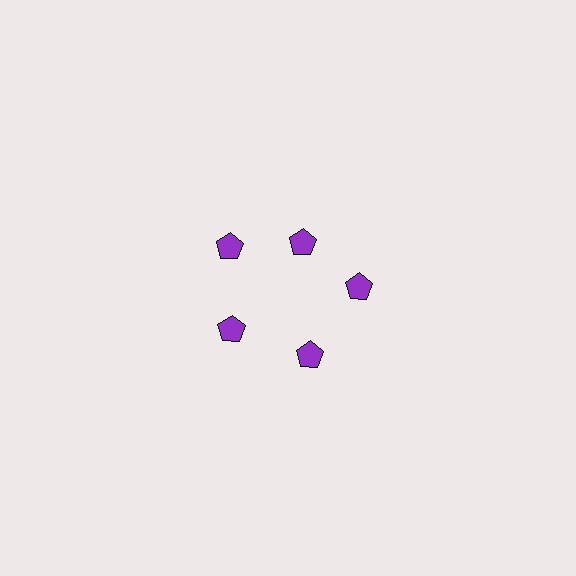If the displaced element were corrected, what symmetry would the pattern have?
It would have 5-fold rotational symmetry — the pattern would map onto itself every 72 degrees.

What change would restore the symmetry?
The symmetry would be restored by moving it outward, back onto the ring so that all 5 pentagons sit at equal angles and equal distance from the center.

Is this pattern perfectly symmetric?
No. The 5 purple pentagons are arranged in a ring, but one element near the 1 o'clock position is pulled inward toward the center, breaking the 5-fold rotational symmetry.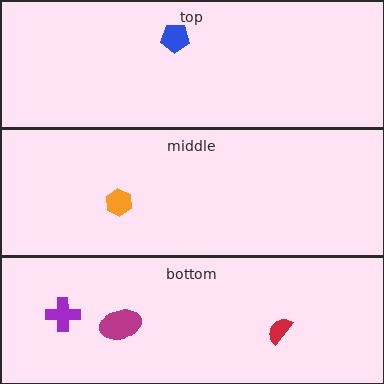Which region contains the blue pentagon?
The top region.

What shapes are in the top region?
The blue pentagon.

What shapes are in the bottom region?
The magenta ellipse, the red semicircle, the purple cross.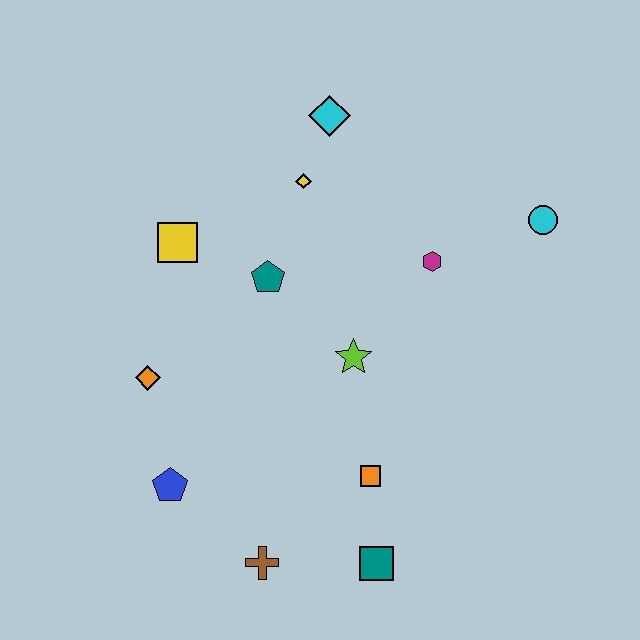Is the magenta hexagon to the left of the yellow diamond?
No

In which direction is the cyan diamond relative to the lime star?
The cyan diamond is above the lime star.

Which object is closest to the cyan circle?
The magenta hexagon is closest to the cyan circle.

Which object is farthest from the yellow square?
The teal square is farthest from the yellow square.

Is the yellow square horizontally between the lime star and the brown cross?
No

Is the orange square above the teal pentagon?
No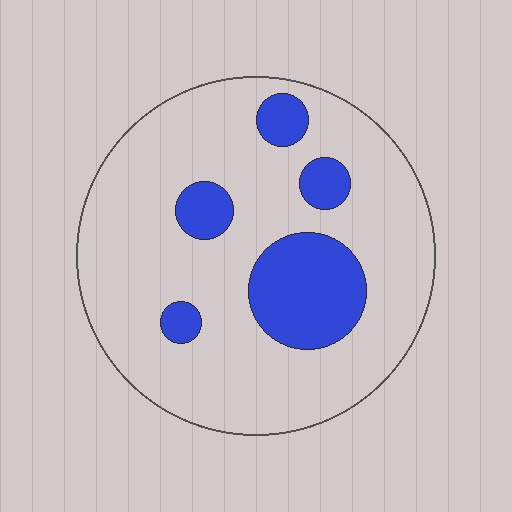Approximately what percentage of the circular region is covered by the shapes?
Approximately 20%.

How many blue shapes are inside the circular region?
5.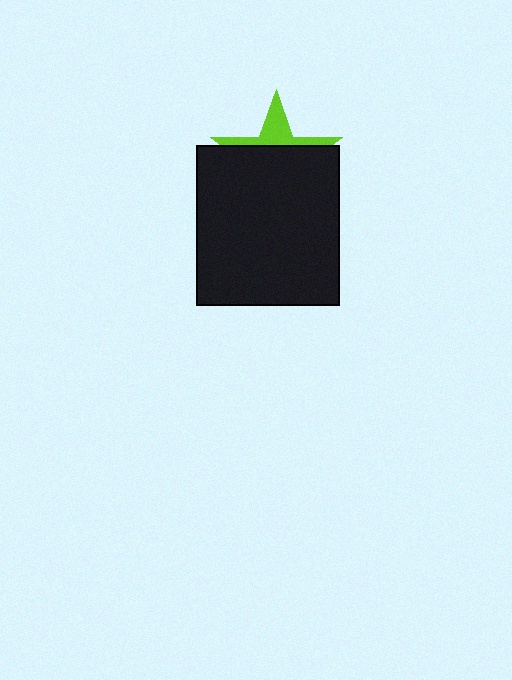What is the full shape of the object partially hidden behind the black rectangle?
The partially hidden object is a lime star.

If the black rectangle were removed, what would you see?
You would see the complete lime star.